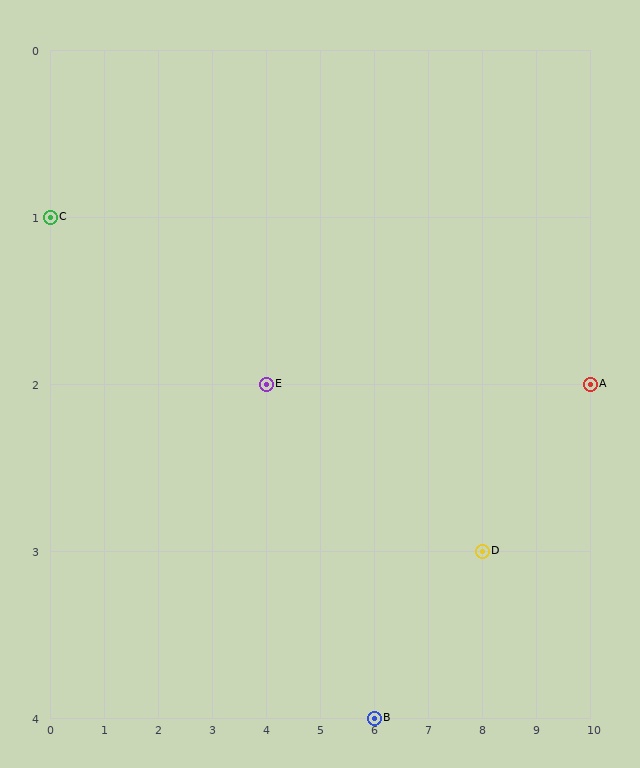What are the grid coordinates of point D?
Point D is at grid coordinates (8, 3).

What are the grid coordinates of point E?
Point E is at grid coordinates (4, 2).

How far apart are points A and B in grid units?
Points A and B are 4 columns and 2 rows apart (about 4.5 grid units diagonally).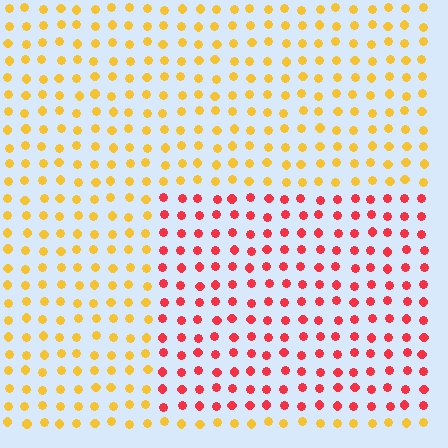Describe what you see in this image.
The image is filled with small yellow elements in a uniform arrangement. A rectangle-shaped region is visible where the elements are tinted to a slightly different hue, forming a subtle color boundary.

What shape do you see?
I see a rectangle.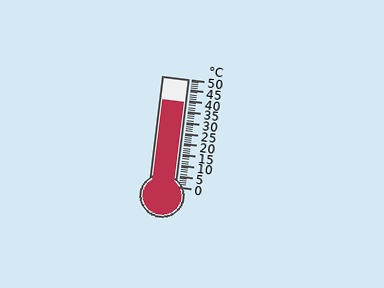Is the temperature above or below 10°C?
The temperature is above 10°C.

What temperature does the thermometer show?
The thermometer shows approximately 39°C.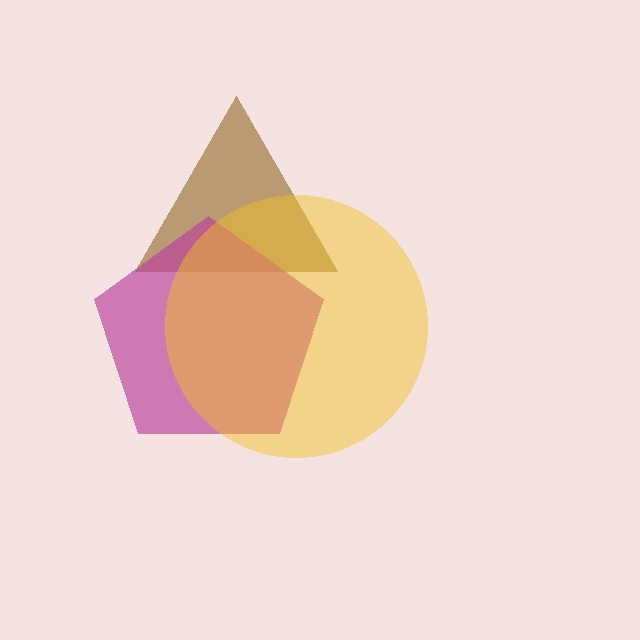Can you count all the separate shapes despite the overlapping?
Yes, there are 3 separate shapes.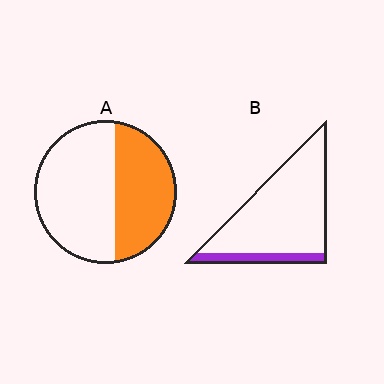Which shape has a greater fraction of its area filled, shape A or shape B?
Shape A.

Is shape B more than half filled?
No.